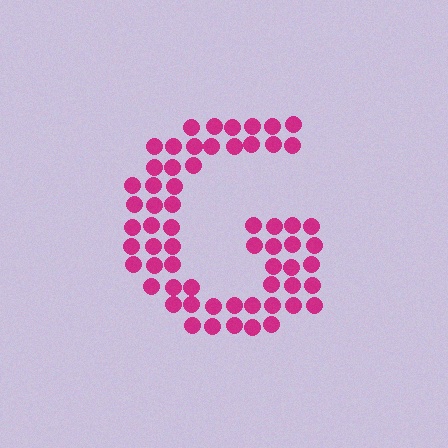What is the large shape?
The large shape is the letter G.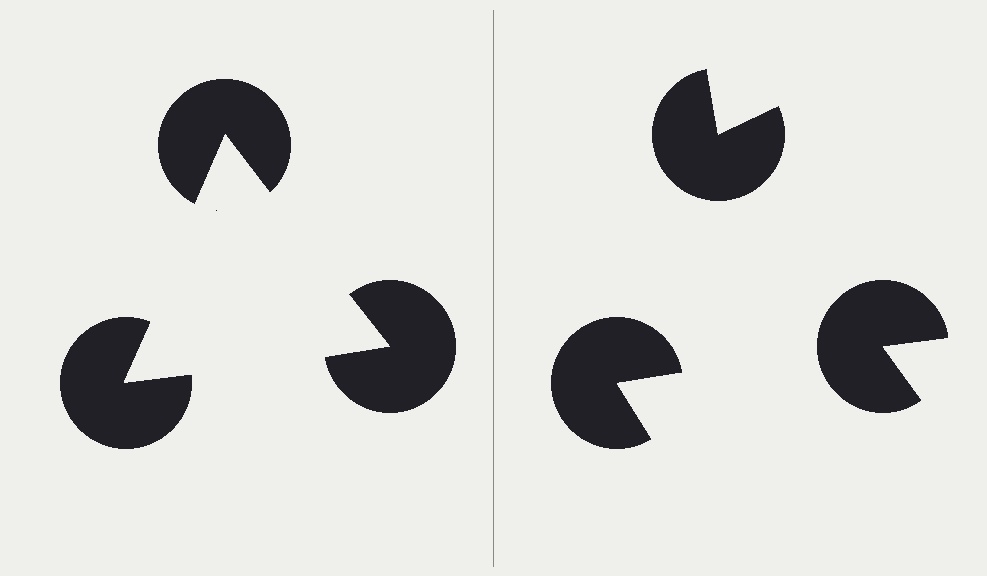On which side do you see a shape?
An illusory triangle appears on the left side. On the right side the wedge cuts are rotated, so no coherent shape forms.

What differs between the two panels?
The pac-man discs are positioned identically on both sides; only the wedge orientations differ. On the left they align to a triangle; on the right they are misaligned.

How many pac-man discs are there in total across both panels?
6 — 3 on each side.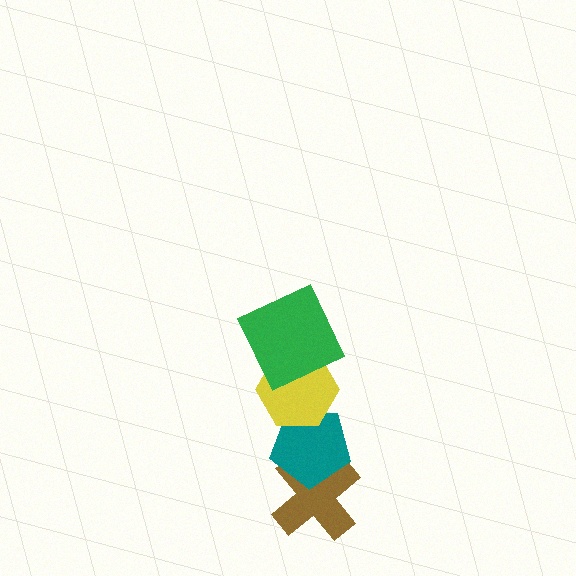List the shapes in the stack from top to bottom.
From top to bottom: the green square, the yellow hexagon, the teal pentagon, the brown cross.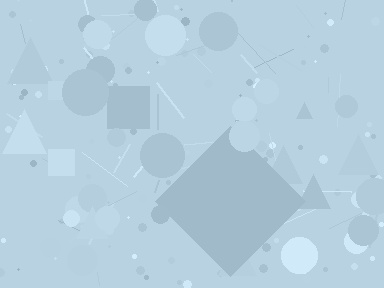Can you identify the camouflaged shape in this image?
The camouflaged shape is a diamond.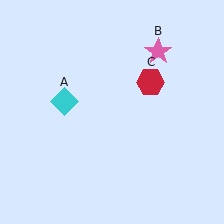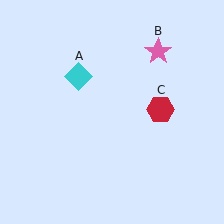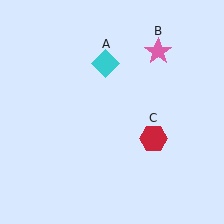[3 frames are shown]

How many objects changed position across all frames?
2 objects changed position: cyan diamond (object A), red hexagon (object C).